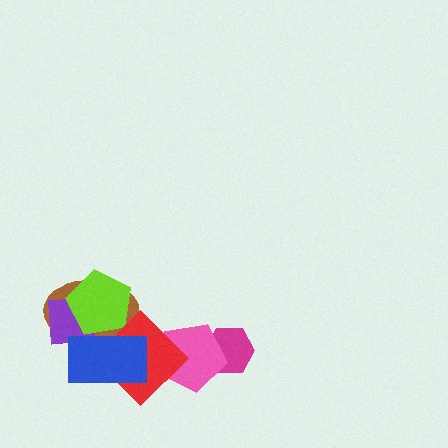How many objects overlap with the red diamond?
4 objects overlap with the red diamond.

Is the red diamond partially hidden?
Yes, it is partially covered by another shape.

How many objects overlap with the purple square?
3 objects overlap with the purple square.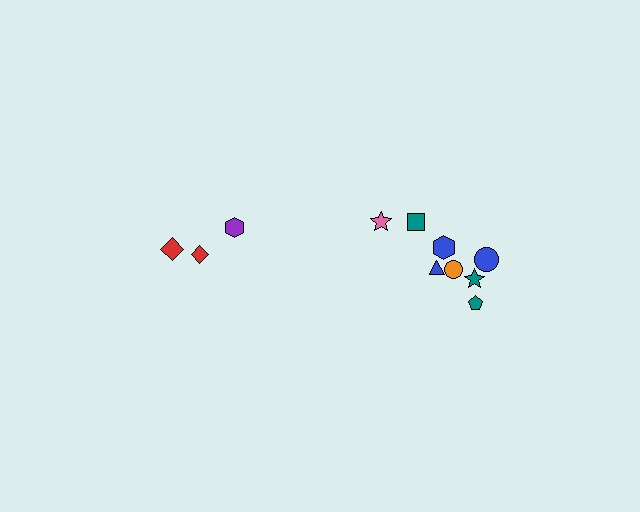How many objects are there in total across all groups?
There are 11 objects.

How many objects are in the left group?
There are 3 objects.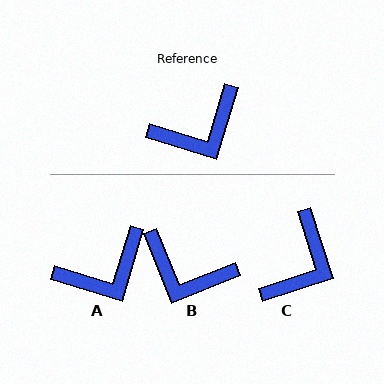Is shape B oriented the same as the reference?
No, it is off by about 51 degrees.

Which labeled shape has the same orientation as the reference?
A.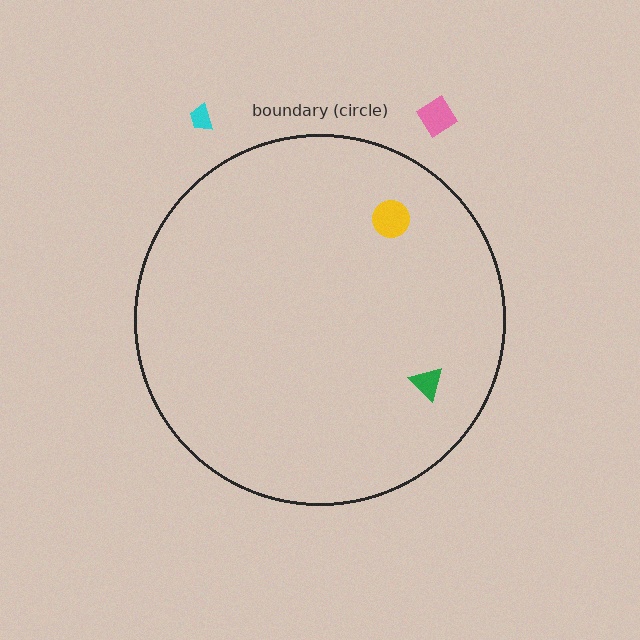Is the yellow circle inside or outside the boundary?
Inside.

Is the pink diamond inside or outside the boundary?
Outside.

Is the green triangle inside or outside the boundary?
Inside.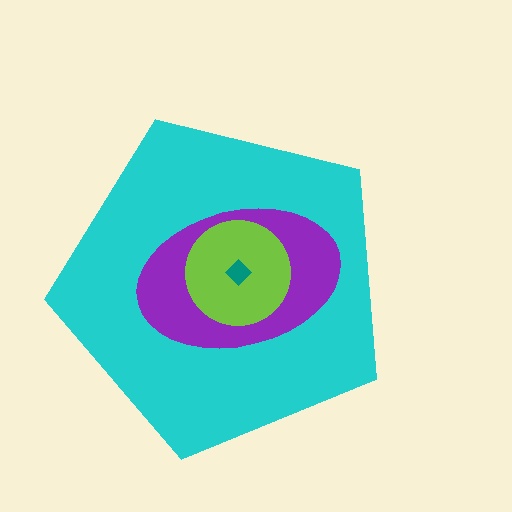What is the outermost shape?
The cyan pentagon.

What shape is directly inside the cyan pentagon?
The purple ellipse.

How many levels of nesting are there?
4.